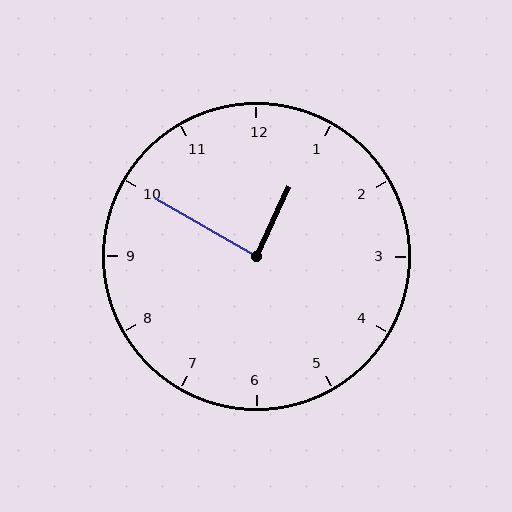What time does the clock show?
12:50.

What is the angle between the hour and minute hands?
Approximately 85 degrees.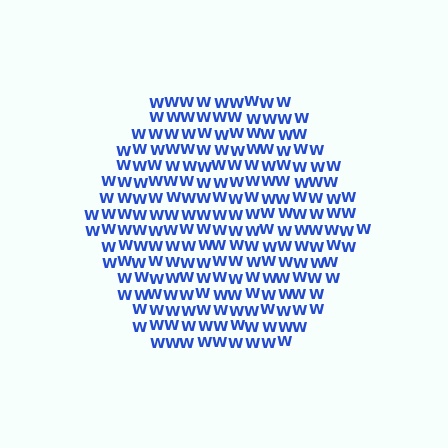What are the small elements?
The small elements are letter W's.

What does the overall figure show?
The overall figure shows a hexagon.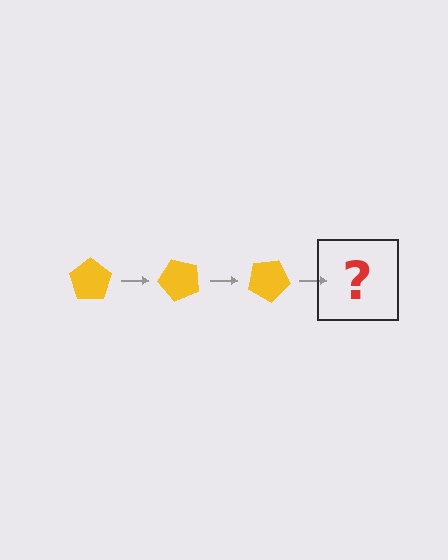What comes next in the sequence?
The next element should be a yellow pentagon rotated 150 degrees.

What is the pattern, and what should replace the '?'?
The pattern is that the pentagon rotates 50 degrees each step. The '?' should be a yellow pentagon rotated 150 degrees.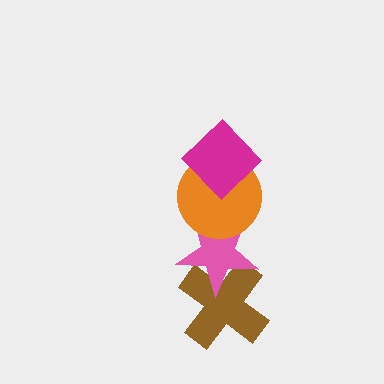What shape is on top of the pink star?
The orange circle is on top of the pink star.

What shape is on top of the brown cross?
The pink star is on top of the brown cross.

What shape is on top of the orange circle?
The magenta diamond is on top of the orange circle.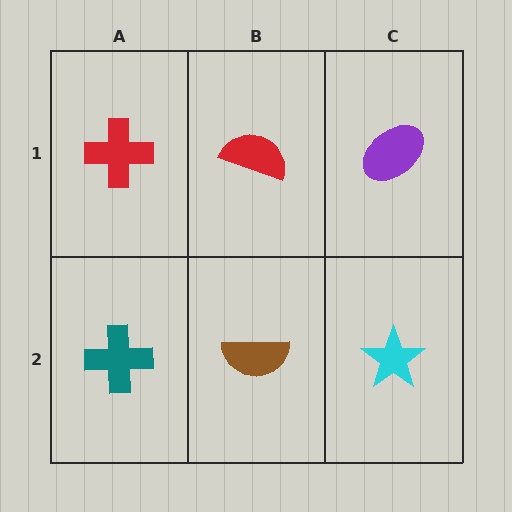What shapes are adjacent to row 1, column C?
A cyan star (row 2, column C), a red semicircle (row 1, column B).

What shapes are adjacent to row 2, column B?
A red semicircle (row 1, column B), a teal cross (row 2, column A), a cyan star (row 2, column C).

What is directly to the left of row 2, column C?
A brown semicircle.